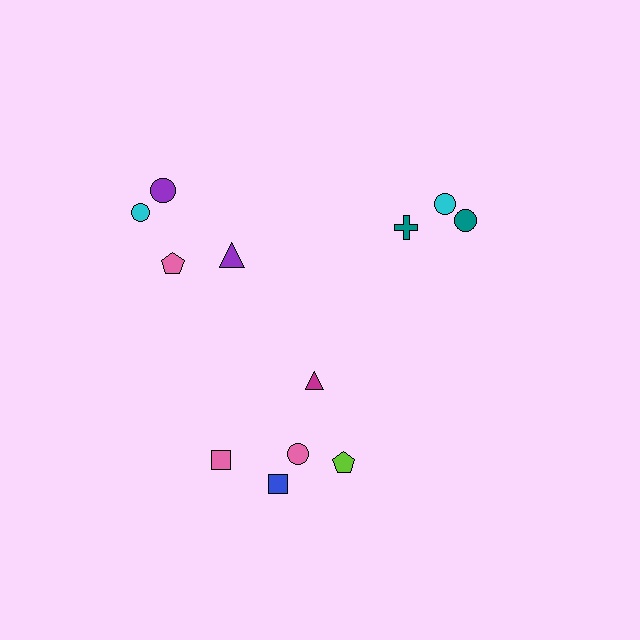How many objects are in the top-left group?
There are 5 objects.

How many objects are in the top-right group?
There are 3 objects.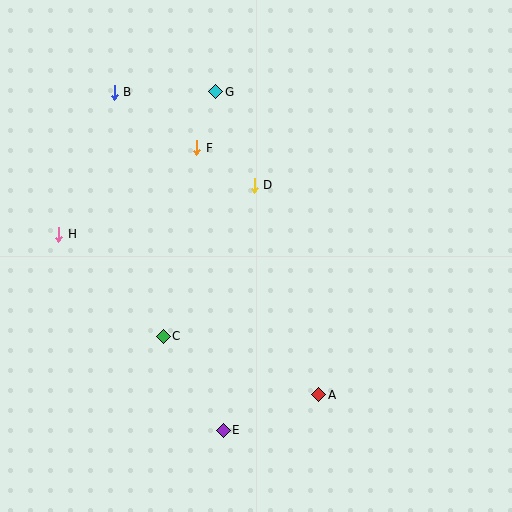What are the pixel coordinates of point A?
Point A is at (319, 395).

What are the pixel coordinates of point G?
Point G is at (216, 92).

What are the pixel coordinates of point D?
Point D is at (254, 185).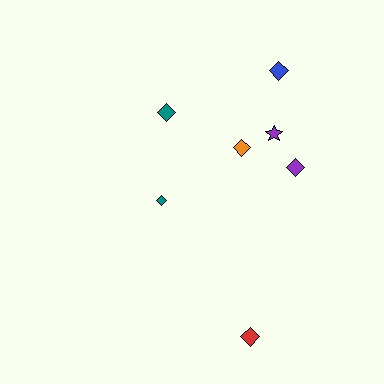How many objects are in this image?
There are 7 objects.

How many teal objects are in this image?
There are 2 teal objects.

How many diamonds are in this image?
There are 6 diamonds.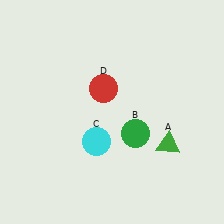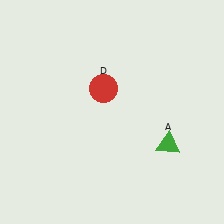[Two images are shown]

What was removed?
The cyan circle (C), the green circle (B) were removed in Image 2.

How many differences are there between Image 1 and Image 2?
There are 2 differences between the two images.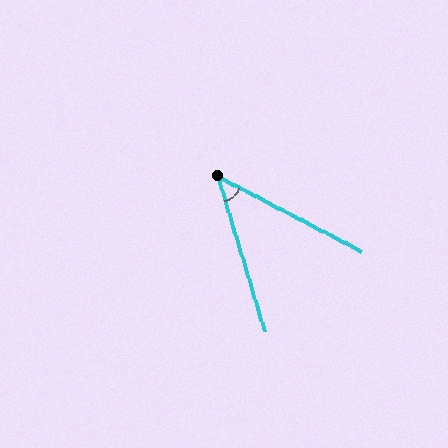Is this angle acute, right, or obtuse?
It is acute.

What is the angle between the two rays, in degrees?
Approximately 46 degrees.